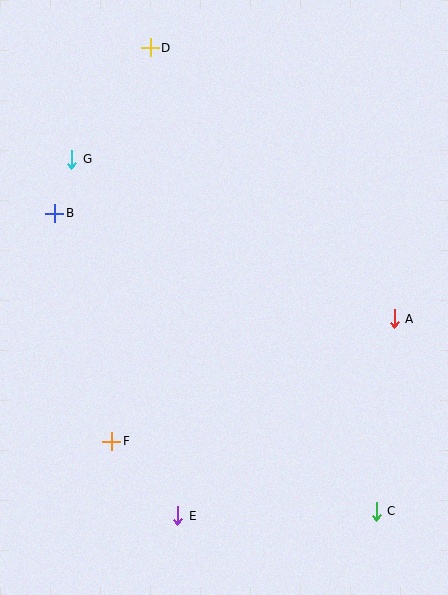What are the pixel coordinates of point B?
Point B is at (55, 213).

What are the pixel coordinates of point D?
Point D is at (150, 48).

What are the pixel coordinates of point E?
Point E is at (178, 516).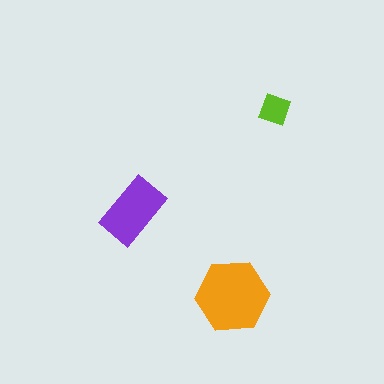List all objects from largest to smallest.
The orange hexagon, the purple rectangle, the lime diamond.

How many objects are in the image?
There are 3 objects in the image.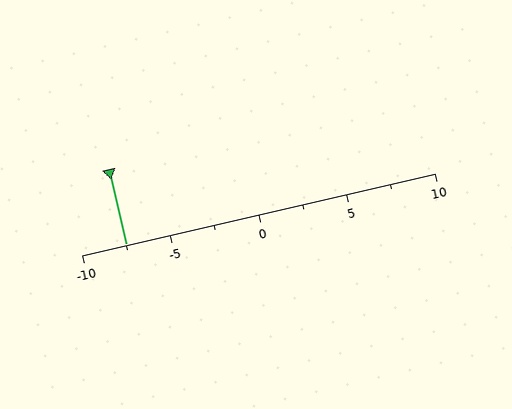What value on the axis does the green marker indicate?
The marker indicates approximately -7.5.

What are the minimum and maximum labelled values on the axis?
The axis runs from -10 to 10.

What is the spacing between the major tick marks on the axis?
The major ticks are spaced 5 apart.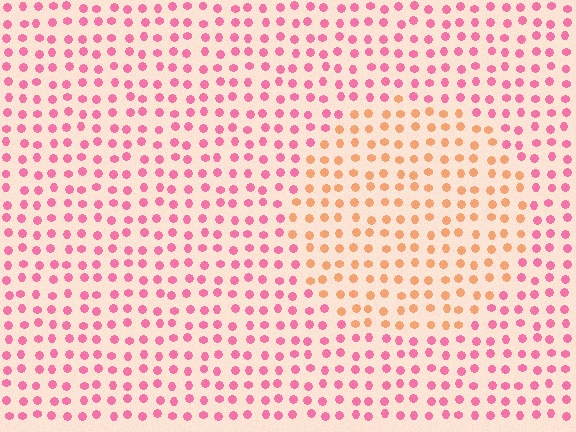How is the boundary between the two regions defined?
The boundary is defined purely by a slight shift in hue (about 47 degrees). Spacing, size, and orientation are identical on both sides.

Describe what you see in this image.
The image is filled with small pink elements in a uniform arrangement. A circle-shaped region is visible where the elements are tinted to a slightly different hue, forming a subtle color boundary.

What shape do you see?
I see a circle.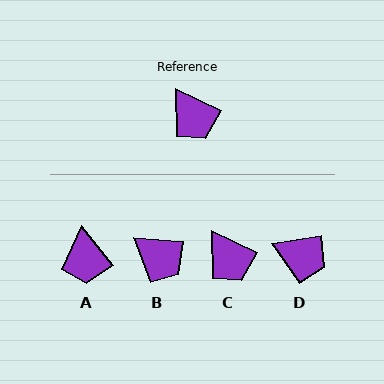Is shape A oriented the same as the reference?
No, it is off by about 25 degrees.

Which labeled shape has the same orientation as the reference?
C.